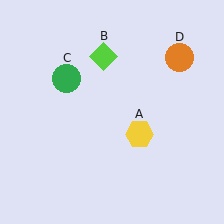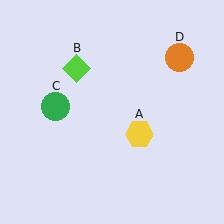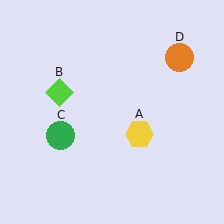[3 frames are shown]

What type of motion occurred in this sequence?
The lime diamond (object B), green circle (object C) rotated counterclockwise around the center of the scene.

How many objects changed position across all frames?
2 objects changed position: lime diamond (object B), green circle (object C).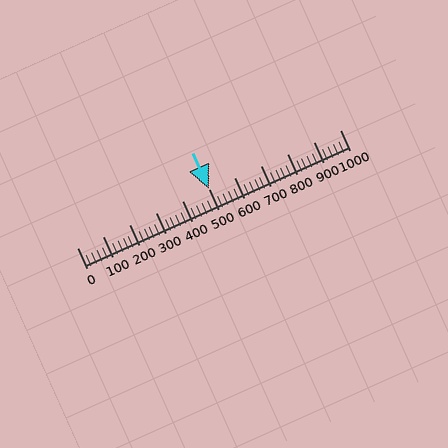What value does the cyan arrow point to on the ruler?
The cyan arrow points to approximately 500.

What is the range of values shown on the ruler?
The ruler shows values from 0 to 1000.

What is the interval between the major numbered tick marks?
The major tick marks are spaced 100 units apart.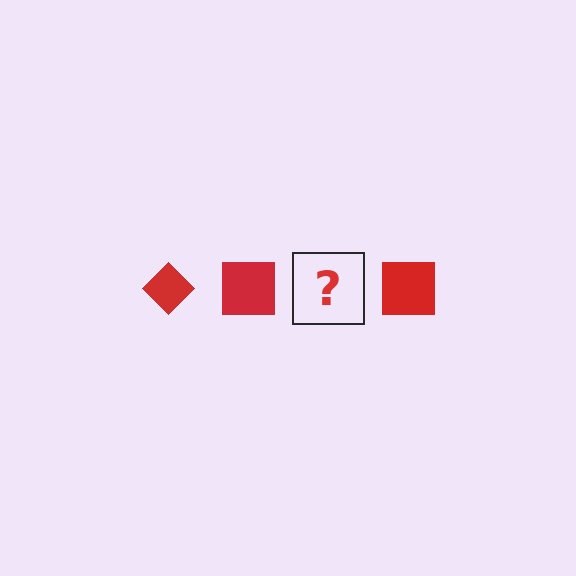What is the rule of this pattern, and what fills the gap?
The rule is that the pattern cycles through diamond, square shapes in red. The gap should be filled with a red diamond.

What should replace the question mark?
The question mark should be replaced with a red diamond.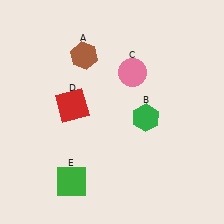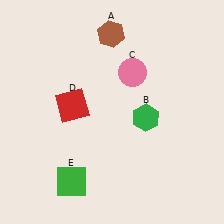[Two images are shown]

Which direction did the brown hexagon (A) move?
The brown hexagon (A) moved right.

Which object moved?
The brown hexagon (A) moved right.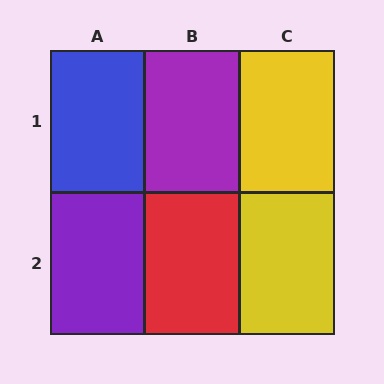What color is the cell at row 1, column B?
Purple.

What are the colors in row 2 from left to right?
Purple, red, yellow.